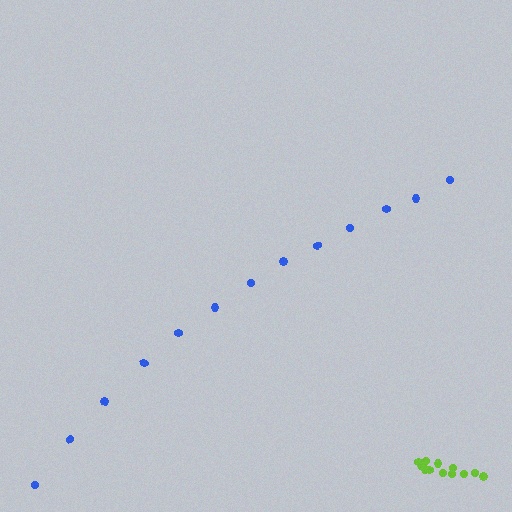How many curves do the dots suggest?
There are 2 distinct paths.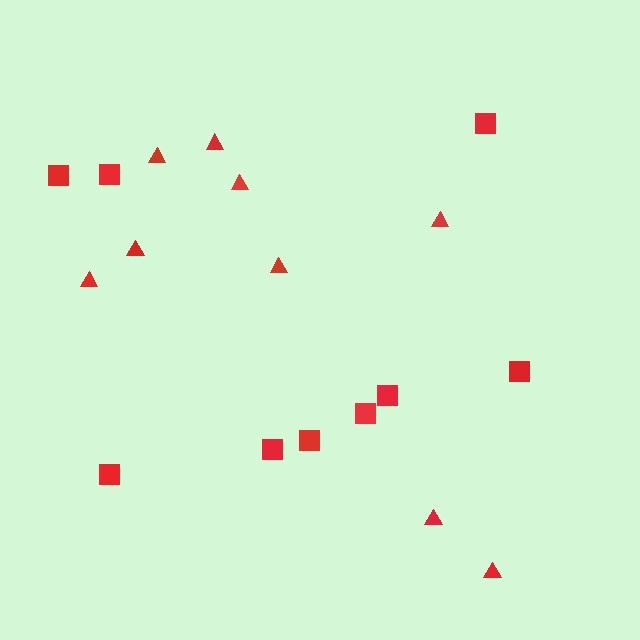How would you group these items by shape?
There are 2 groups: one group of triangles (9) and one group of squares (9).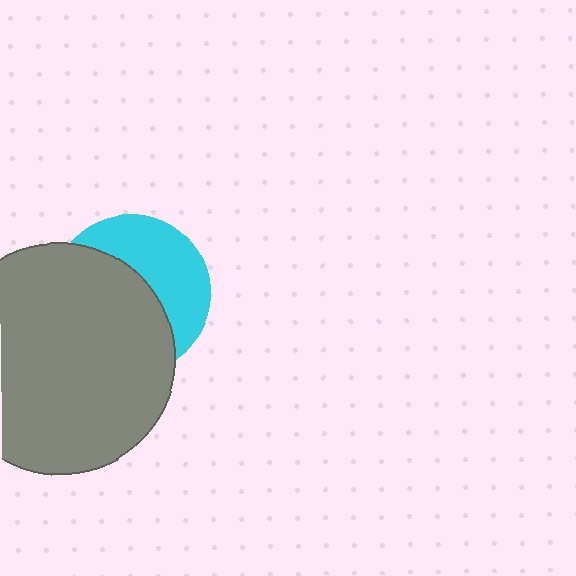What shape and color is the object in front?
The object in front is a gray circle.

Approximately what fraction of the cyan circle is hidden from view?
Roughly 58% of the cyan circle is hidden behind the gray circle.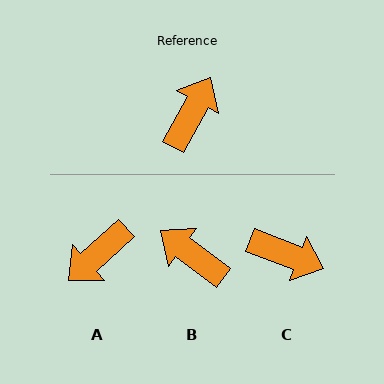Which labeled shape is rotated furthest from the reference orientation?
A, about 161 degrees away.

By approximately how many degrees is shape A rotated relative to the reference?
Approximately 161 degrees counter-clockwise.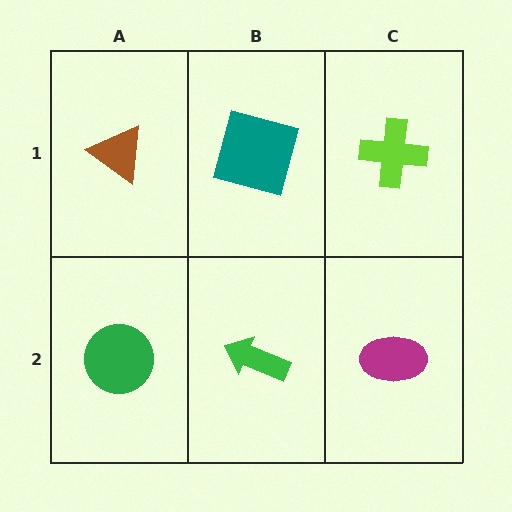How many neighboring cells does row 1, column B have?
3.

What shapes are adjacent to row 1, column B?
A green arrow (row 2, column B), a brown triangle (row 1, column A), a lime cross (row 1, column C).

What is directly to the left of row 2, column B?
A green circle.